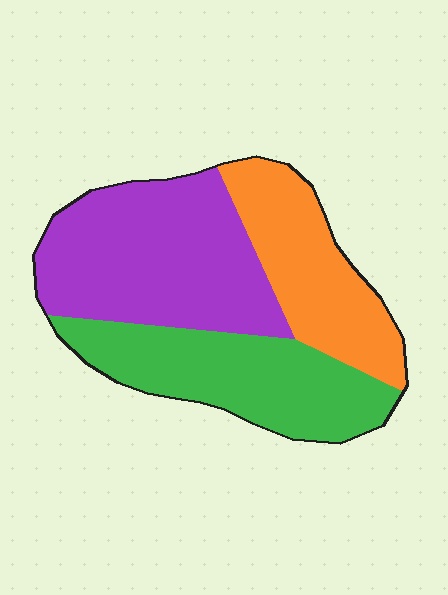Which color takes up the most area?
Purple, at roughly 40%.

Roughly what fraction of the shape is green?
Green covers about 30% of the shape.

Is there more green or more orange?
Green.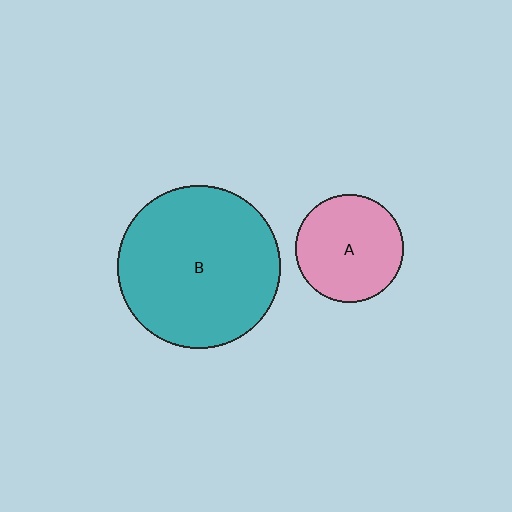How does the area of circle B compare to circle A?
Approximately 2.3 times.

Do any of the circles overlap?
No, none of the circles overlap.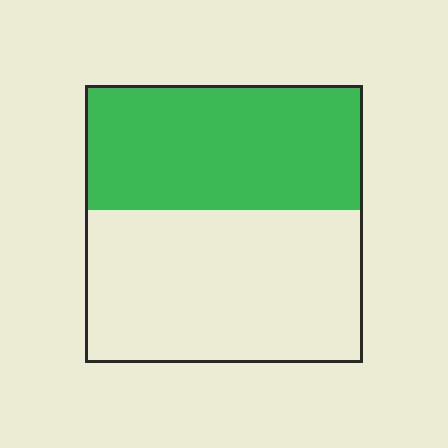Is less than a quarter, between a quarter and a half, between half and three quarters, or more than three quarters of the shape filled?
Between a quarter and a half.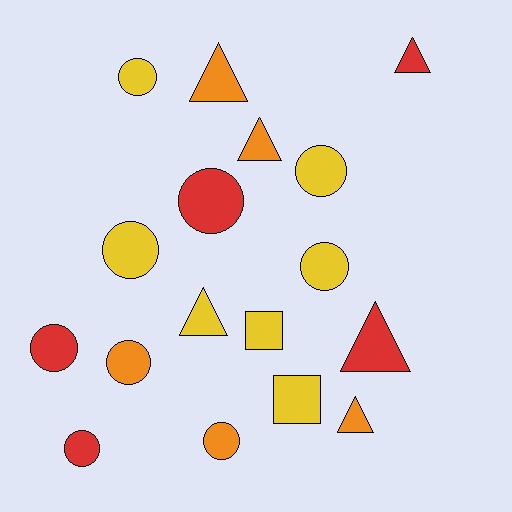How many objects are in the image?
There are 17 objects.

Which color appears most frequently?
Yellow, with 7 objects.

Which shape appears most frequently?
Circle, with 9 objects.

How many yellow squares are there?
There are 2 yellow squares.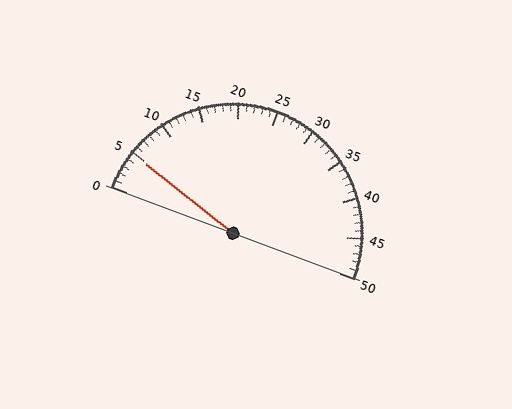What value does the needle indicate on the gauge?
The needle indicates approximately 5.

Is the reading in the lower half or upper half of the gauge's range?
The reading is in the lower half of the range (0 to 50).